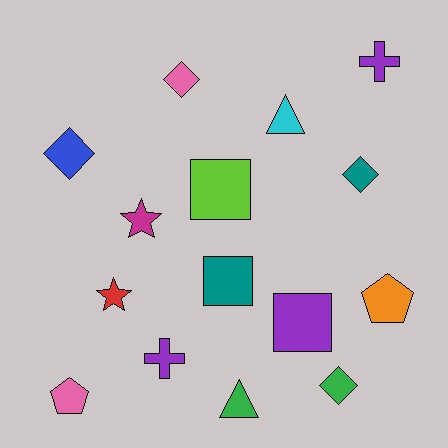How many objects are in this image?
There are 15 objects.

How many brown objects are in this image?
There are no brown objects.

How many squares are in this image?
There are 3 squares.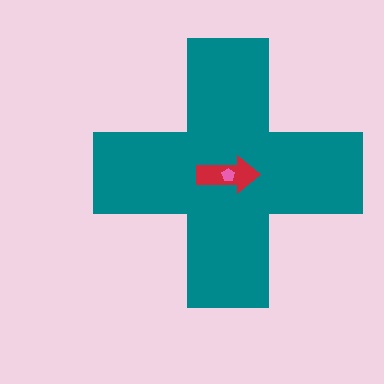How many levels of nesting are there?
3.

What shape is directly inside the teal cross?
The red arrow.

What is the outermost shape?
The teal cross.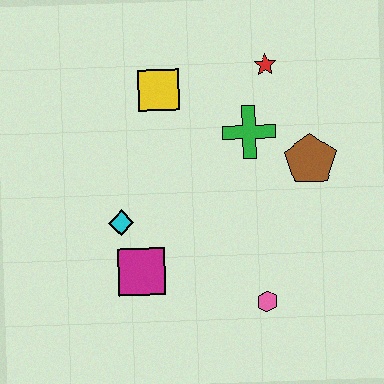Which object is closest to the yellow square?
The green cross is closest to the yellow square.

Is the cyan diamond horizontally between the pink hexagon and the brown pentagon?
No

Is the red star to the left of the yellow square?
No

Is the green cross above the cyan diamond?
Yes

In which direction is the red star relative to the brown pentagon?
The red star is above the brown pentagon.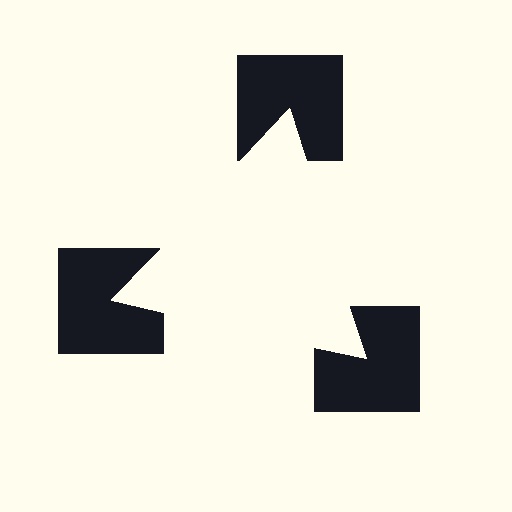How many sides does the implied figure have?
3 sides.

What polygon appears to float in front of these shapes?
An illusory triangle — its edges are inferred from the aligned wedge cuts in the notched squares, not physically drawn.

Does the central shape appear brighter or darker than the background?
It typically appears slightly brighter than the background, even though no actual brightness change is drawn.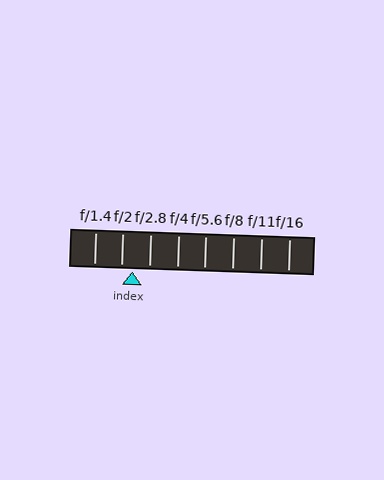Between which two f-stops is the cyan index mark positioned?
The index mark is between f/2 and f/2.8.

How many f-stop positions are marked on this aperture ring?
There are 8 f-stop positions marked.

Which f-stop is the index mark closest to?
The index mark is closest to f/2.